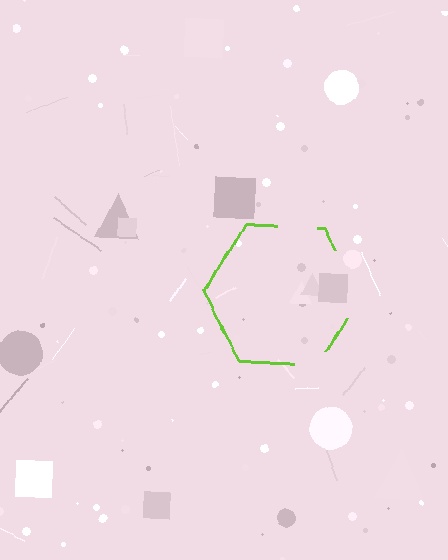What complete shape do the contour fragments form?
The contour fragments form a hexagon.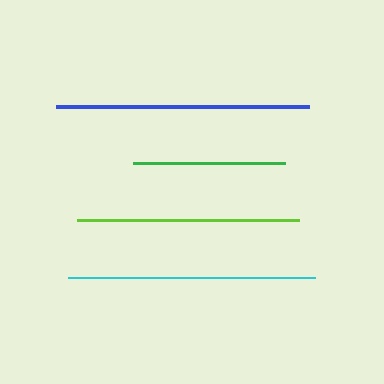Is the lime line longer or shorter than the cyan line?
The cyan line is longer than the lime line.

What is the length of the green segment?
The green segment is approximately 152 pixels long.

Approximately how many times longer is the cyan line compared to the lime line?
The cyan line is approximately 1.1 times the length of the lime line.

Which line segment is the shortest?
The green line is the shortest at approximately 152 pixels.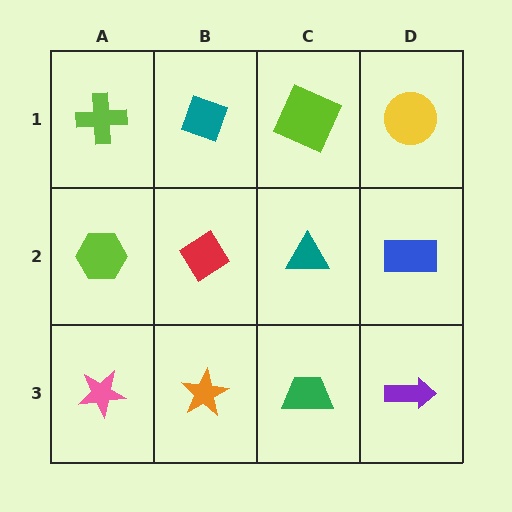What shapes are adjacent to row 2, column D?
A yellow circle (row 1, column D), a purple arrow (row 3, column D), a teal triangle (row 2, column C).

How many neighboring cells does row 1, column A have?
2.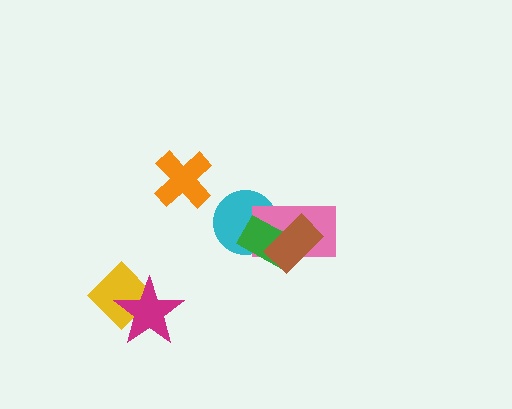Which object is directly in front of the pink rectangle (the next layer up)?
The green rectangle is directly in front of the pink rectangle.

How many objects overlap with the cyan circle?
3 objects overlap with the cyan circle.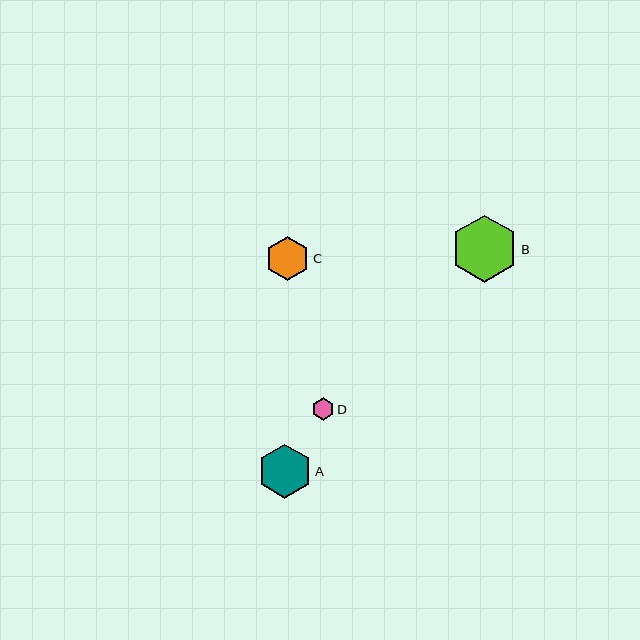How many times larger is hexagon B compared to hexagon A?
Hexagon B is approximately 1.2 times the size of hexagon A.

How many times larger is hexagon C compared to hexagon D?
Hexagon C is approximately 2.0 times the size of hexagon D.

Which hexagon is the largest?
Hexagon B is the largest with a size of approximately 67 pixels.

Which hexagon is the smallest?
Hexagon D is the smallest with a size of approximately 23 pixels.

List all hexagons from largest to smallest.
From largest to smallest: B, A, C, D.